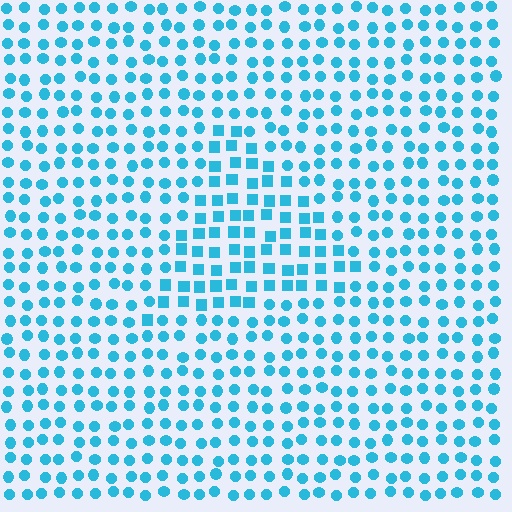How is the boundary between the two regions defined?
The boundary is defined by a change in element shape: squares inside vs. circles outside. All elements share the same color and spacing.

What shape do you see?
I see a triangle.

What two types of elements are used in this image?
The image uses squares inside the triangle region and circles outside it.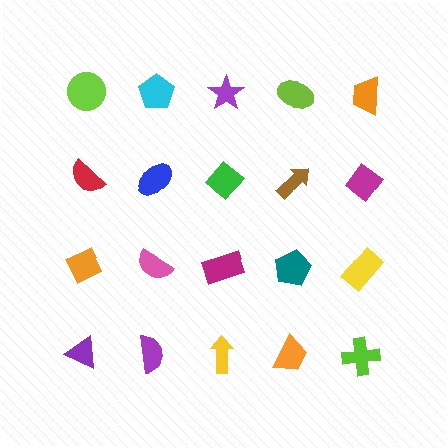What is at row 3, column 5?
A yellow rectangle.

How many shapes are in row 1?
5 shapes.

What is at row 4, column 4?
An orange trapezoid.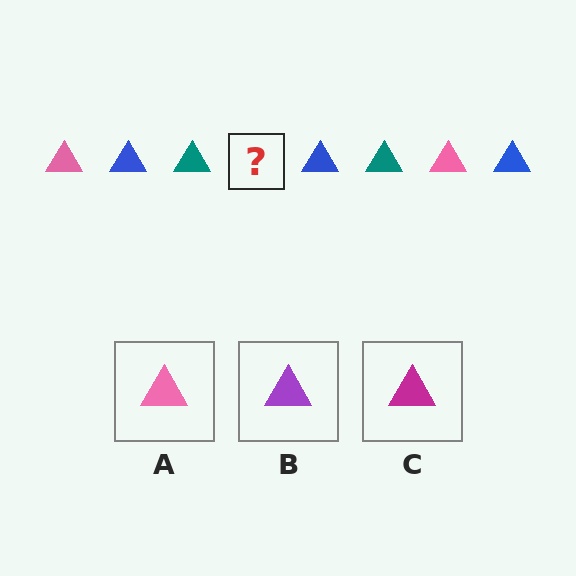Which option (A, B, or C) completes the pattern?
A.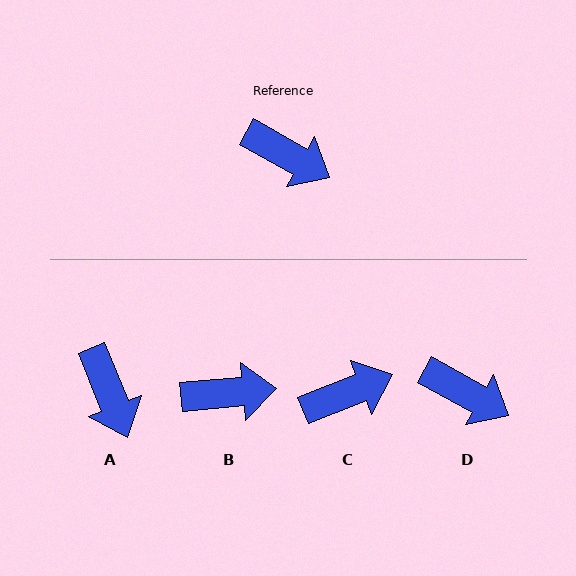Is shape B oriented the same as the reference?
No, it is off by about 34 degrees.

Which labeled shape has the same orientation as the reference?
D.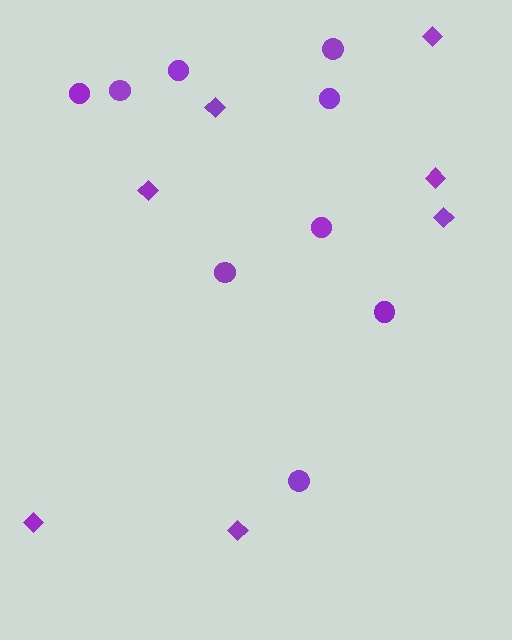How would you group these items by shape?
There are 2 groups: one group of circles (9) and one group of diamonds (7).